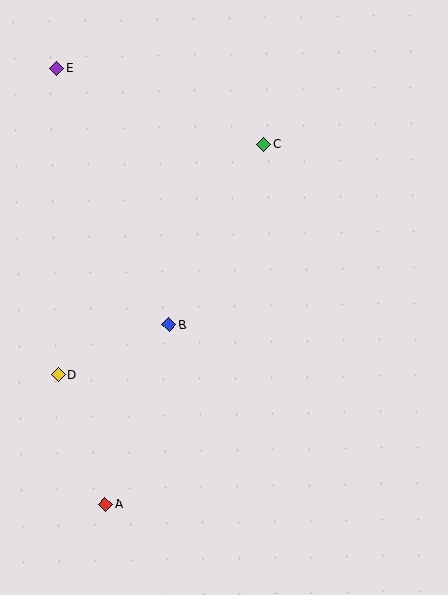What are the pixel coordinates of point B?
Point B is at (169, 325).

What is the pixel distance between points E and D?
The distance between E and D is 306 pixels.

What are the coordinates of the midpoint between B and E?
The midpoint between B and E is at (113, 196).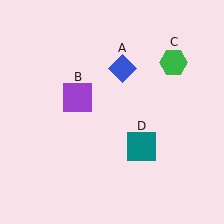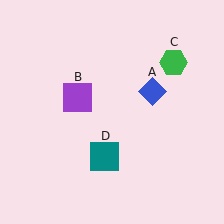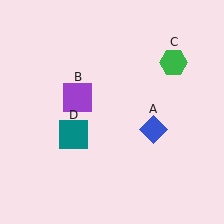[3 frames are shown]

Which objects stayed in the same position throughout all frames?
Purple square (object B) and green hexagon (object C) remained stationary.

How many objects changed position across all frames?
2 objects changed position: blue diamond (object A), teal square (object D).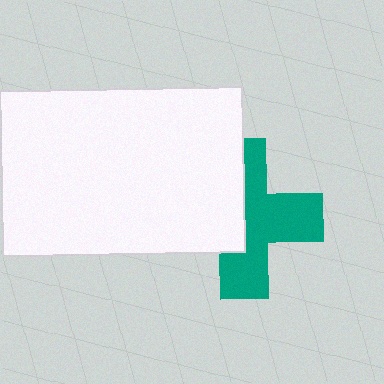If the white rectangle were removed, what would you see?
You would see the complete teal cross.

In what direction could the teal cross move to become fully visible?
The teal cross could move right. That would shift it out from behind the white rectangle entirely.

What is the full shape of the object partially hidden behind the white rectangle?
The partially hidden object is a teal cross.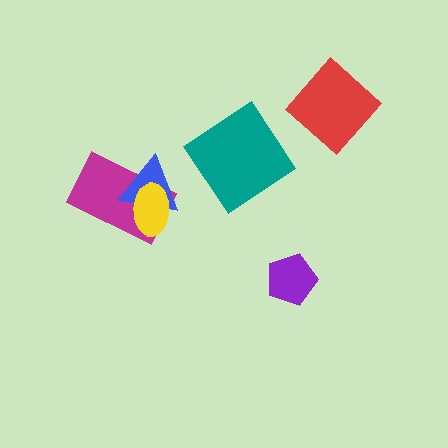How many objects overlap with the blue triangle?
2 objects overlap with the blue triangle.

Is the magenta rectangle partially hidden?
Yes, it is partially covered by another shape.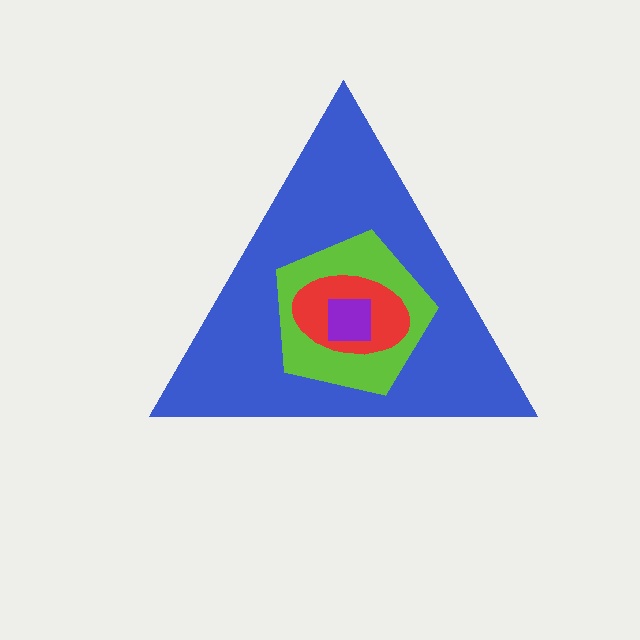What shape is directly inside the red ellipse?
The purple square.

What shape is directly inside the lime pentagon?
The red ellipse.